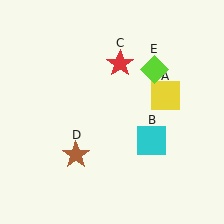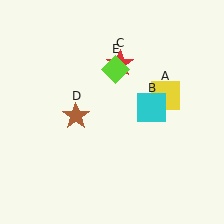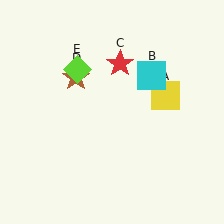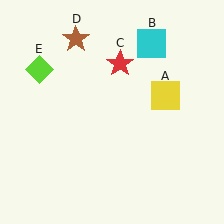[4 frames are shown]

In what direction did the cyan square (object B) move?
The cyan square (object B) moved up.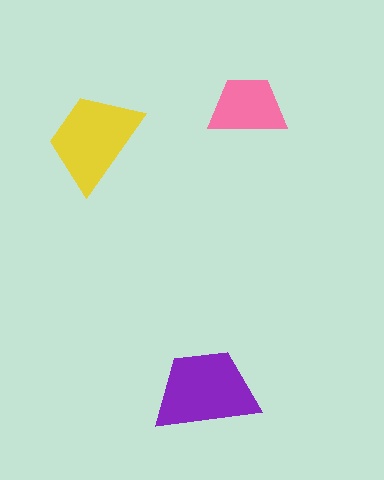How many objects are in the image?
There are 3 objects in the image.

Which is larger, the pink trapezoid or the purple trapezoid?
The purple one.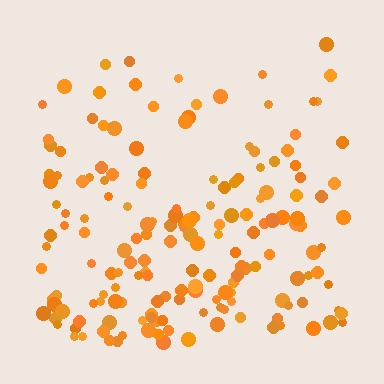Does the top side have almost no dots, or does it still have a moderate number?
Still a moderate number, just noticeably fewer than the bottom.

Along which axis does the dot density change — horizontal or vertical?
Vertical.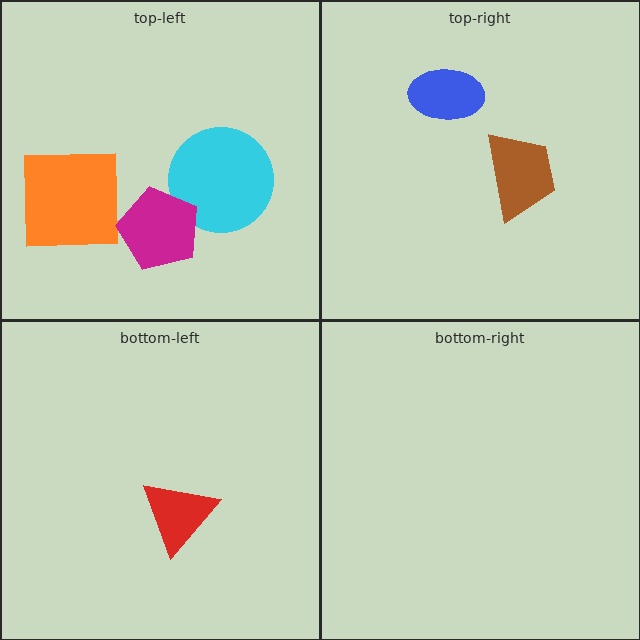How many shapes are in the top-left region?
3.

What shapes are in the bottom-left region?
The red triangle.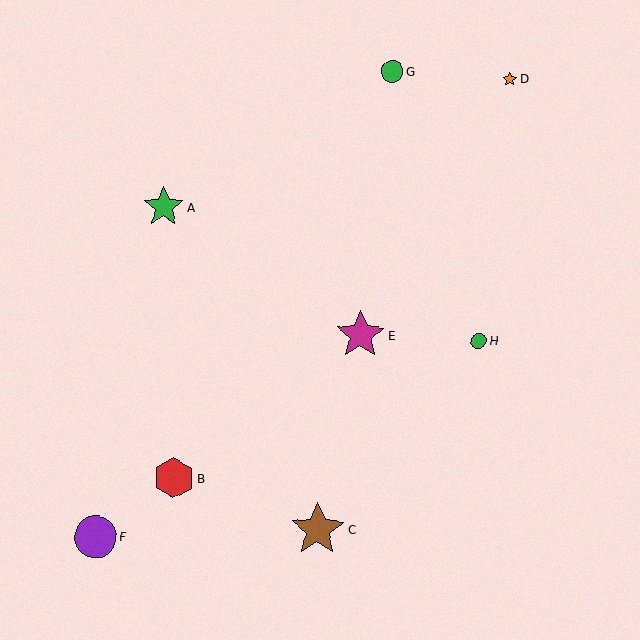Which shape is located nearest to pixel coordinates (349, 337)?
The magenta star (labeled E) at (361, 335) is nearest to that location.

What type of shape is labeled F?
Shape F is a purple circle.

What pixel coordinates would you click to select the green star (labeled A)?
Click at (164, 207) to select the green star A.